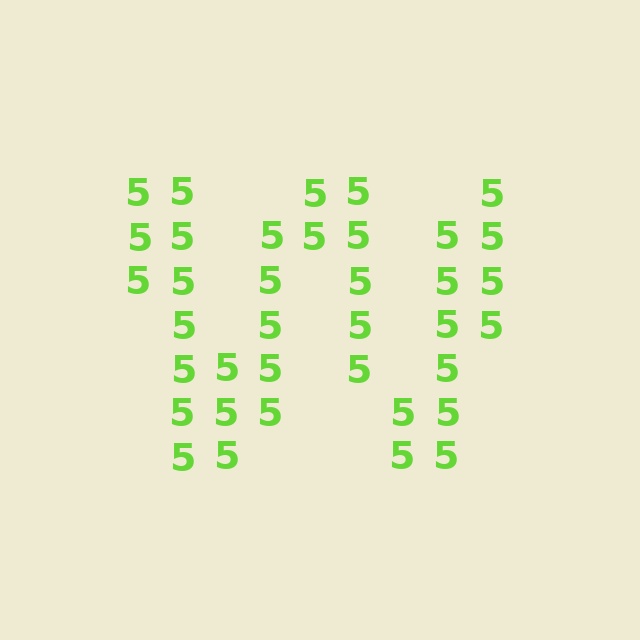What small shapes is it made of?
It is made of small digit 5's.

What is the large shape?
The large shape is the letter W.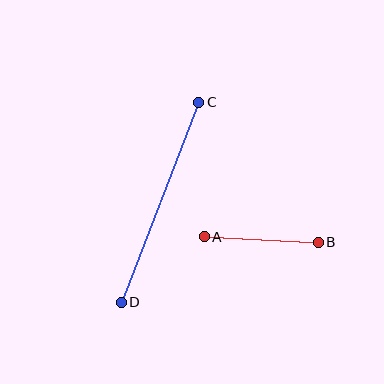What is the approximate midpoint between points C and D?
The midpoint is at approximately (160, 202) pixels.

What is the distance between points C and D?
The distance is approximately 214 pixels.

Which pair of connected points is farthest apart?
Points C and D are farthest apart.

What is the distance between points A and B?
The distance is approximately 114 pixels.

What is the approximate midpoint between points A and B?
The midpoint is at approximately (261, 240) pixels.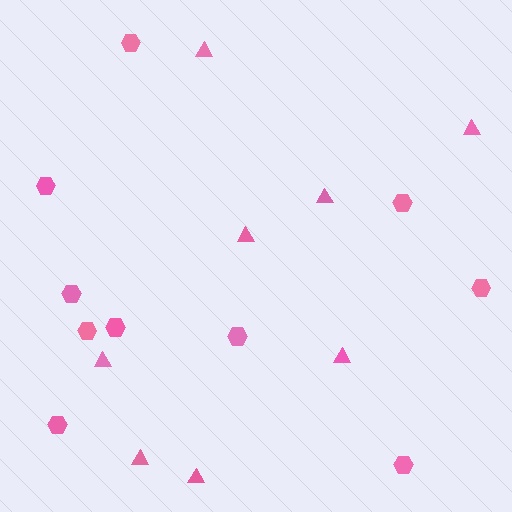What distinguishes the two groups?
There are 2 groups: one group of hexagons (10) and one group of triangles (8).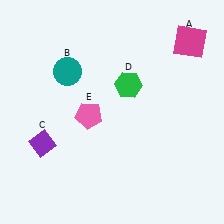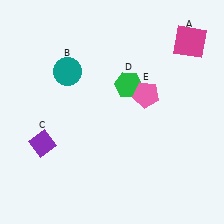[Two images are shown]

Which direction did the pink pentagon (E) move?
The pink pentagon (E) moved right.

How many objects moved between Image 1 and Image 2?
1 object moved between the two images.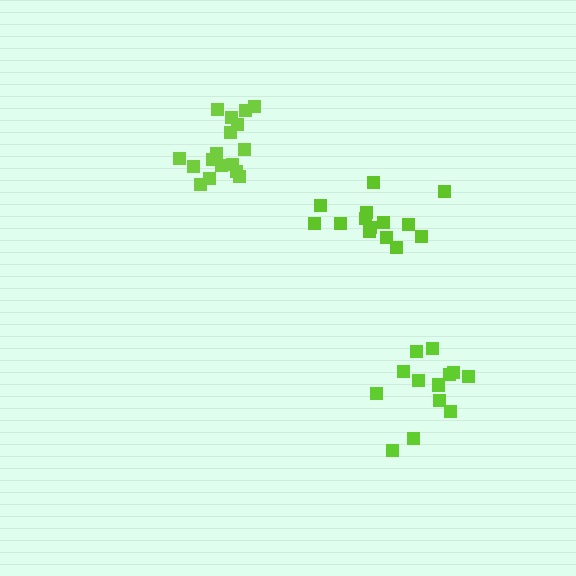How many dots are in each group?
Group 1: 17 dots, Group 2: 13 dots, Group 3: 14 dots (44 total).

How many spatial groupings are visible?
There are 3 spatial groupings.